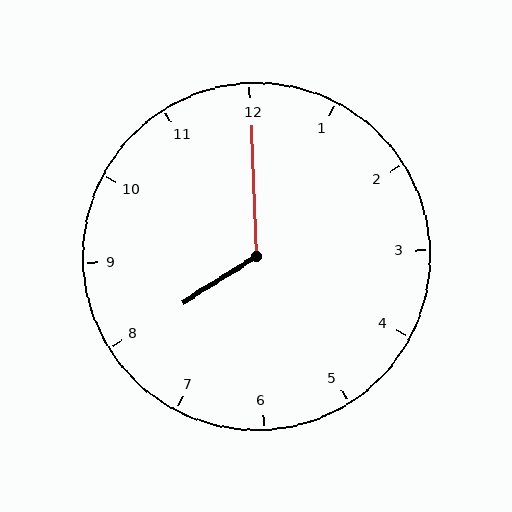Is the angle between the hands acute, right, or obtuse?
It is obtuse.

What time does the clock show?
8:00.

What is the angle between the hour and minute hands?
Approximately 120 degrees.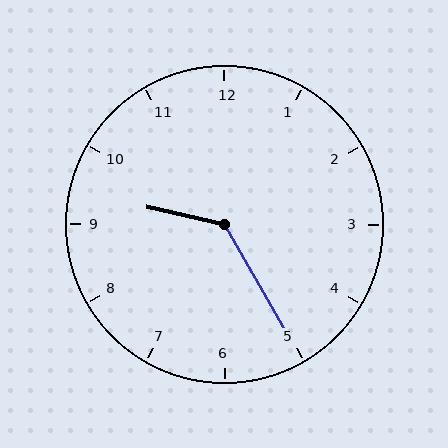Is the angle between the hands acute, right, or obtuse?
It is obtuse.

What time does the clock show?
9:25.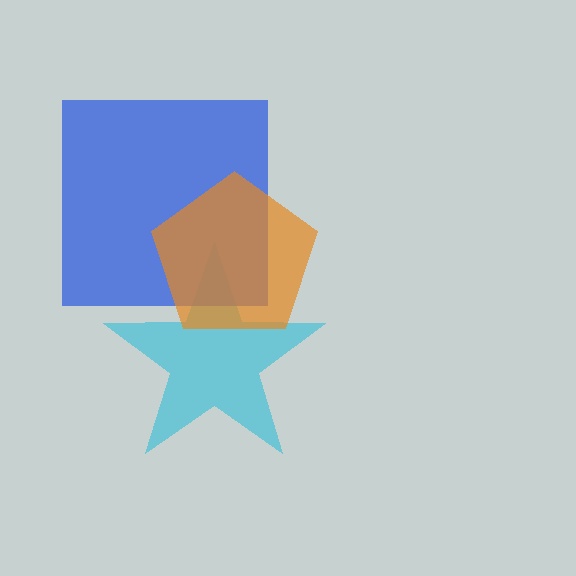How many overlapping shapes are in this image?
There are 3 overlapping shapes in the image.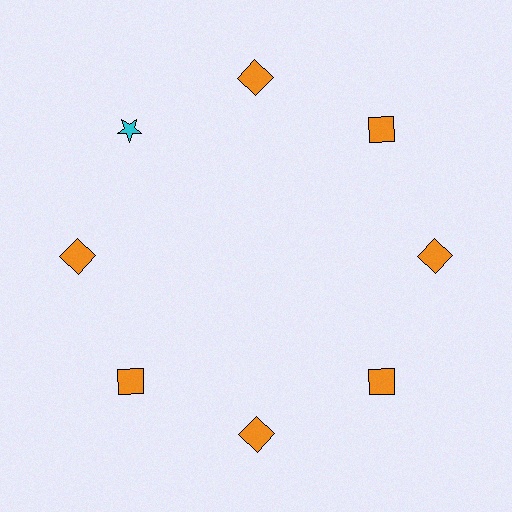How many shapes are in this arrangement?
There are 8 shapes arranged in a ring pattern.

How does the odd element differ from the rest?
It differs in both color (cyan instead of orange) and shape (star instead of square).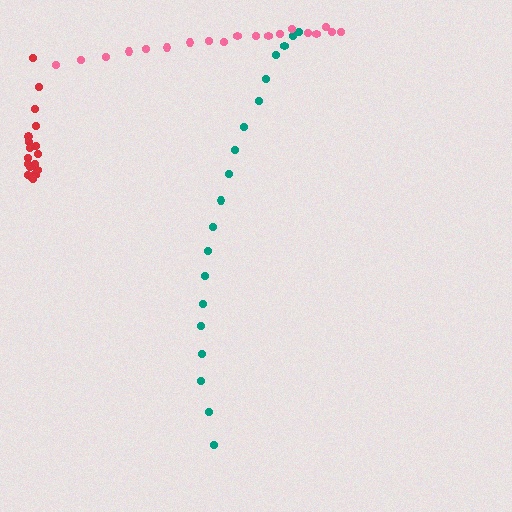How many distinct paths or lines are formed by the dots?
There are 3 distinct paths.